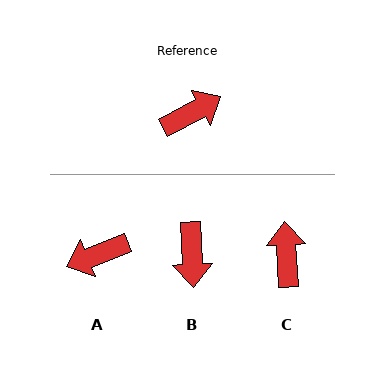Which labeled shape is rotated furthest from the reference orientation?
A, about 173 degrees away.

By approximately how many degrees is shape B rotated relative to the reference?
Approximately 116 degrees clockwise.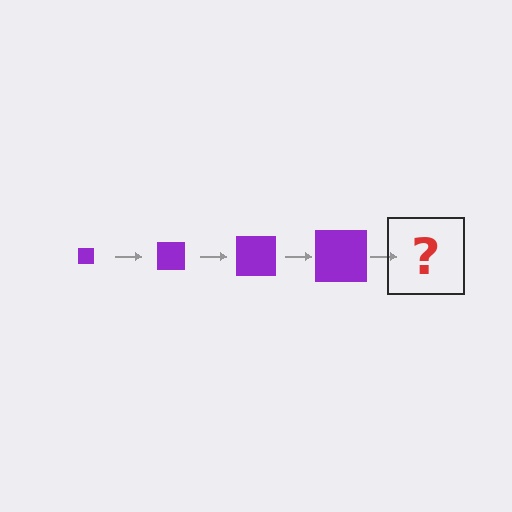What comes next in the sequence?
The next element should be a purple square, larger than the previous one.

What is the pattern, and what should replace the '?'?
The pattern is that the square gets progressively larger each step. The '?' should be a purple square, larger than the previous one.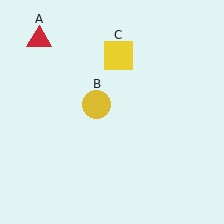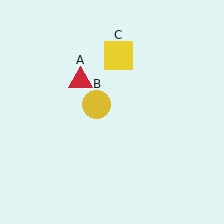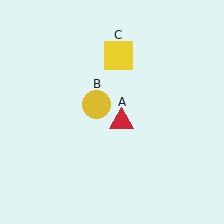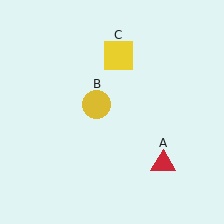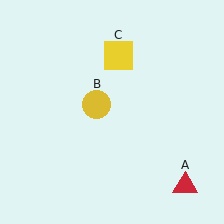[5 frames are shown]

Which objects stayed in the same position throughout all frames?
Yellow circle (object B) and yellow square (object C) remained stationary.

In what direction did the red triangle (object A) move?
The red triangle (object A) moved down and to the right.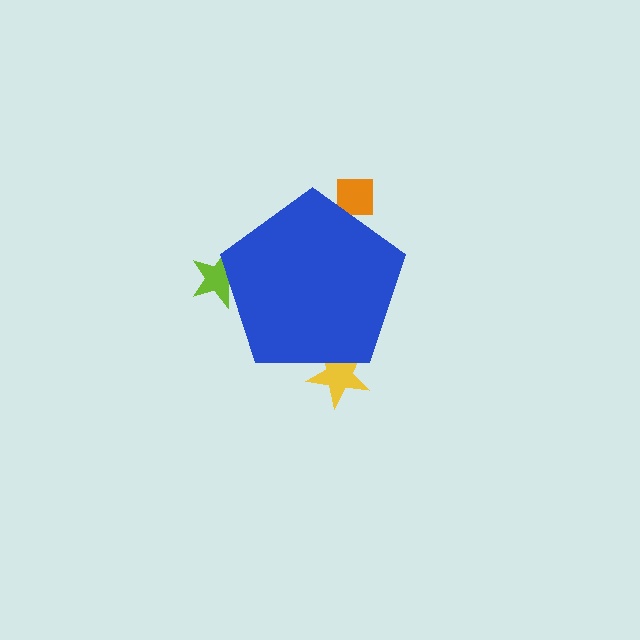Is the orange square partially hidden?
Yes, the orange square is partially hidden behind the blue pentagon.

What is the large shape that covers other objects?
A blue pentagon.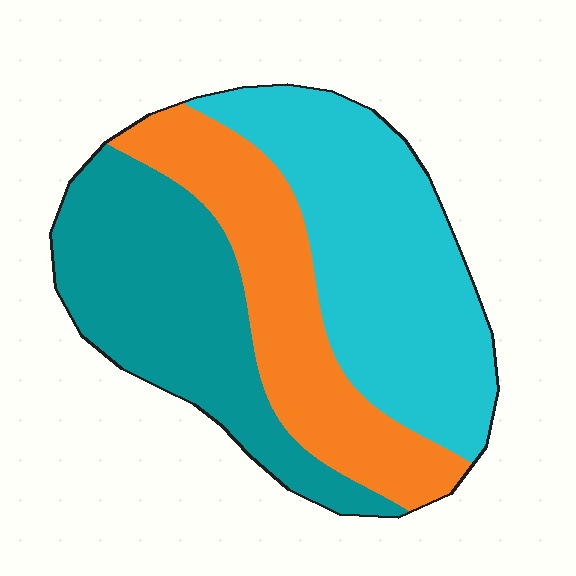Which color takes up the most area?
Cyan, at roughly 40%.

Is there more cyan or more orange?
Cyan.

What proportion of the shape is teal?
Teal takes up between a quarter and a half of the shape.